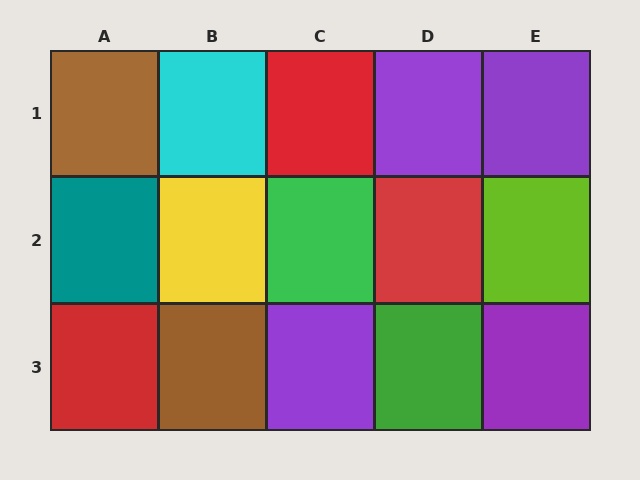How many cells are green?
2 cells are green.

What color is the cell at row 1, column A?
Brown.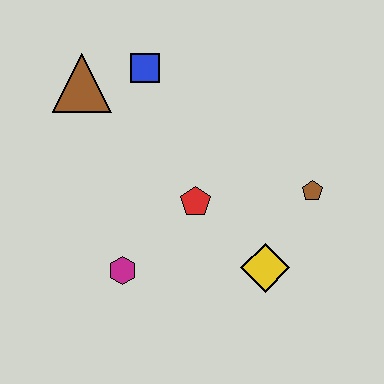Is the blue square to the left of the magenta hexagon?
No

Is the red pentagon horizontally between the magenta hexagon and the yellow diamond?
Yes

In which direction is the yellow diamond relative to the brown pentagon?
The yellow diamond is below the brown pentagon.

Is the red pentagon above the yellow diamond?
Yes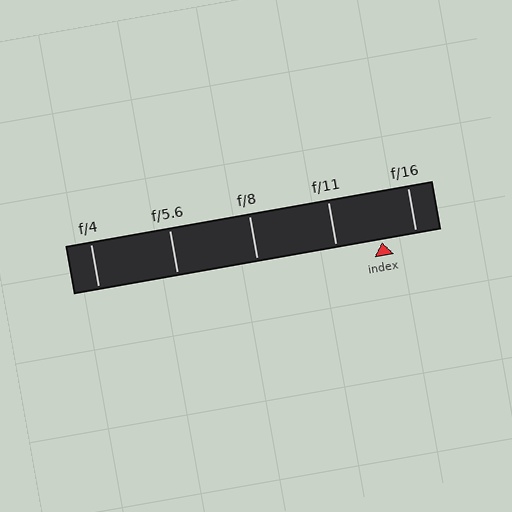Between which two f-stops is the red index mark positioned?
The index mark is between f/11 and f/16.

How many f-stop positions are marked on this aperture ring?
There are 5 f-stop positions marked.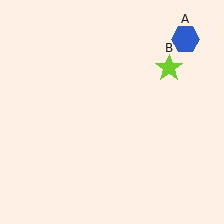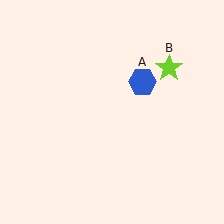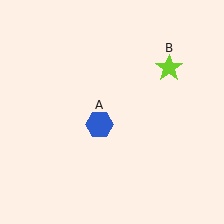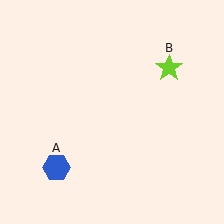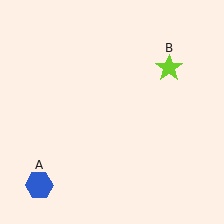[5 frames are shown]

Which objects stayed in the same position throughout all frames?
Lime star (object B) remained stationary.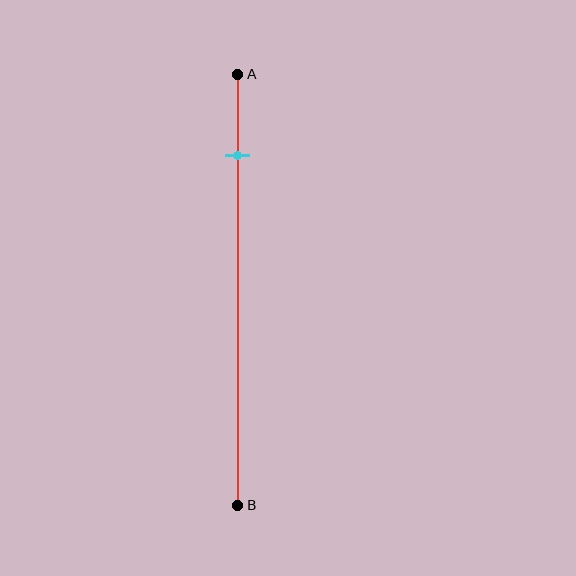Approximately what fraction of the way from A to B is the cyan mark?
The cyan mark is approximately 20% of the way from A to B.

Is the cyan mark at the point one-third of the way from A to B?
No, the mark is at about 20% from A, not at the 33% one-third point.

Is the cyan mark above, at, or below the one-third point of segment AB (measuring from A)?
The cyan mark is above the one-third point of segment AB.